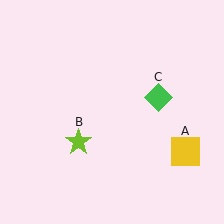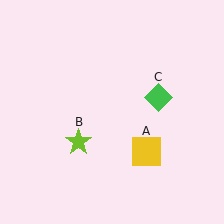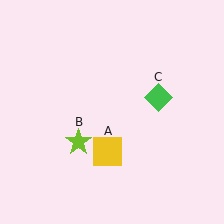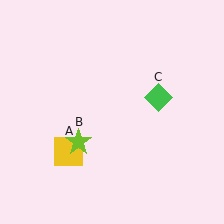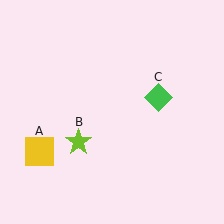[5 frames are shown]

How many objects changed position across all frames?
1 object changed position: yellow square (object A).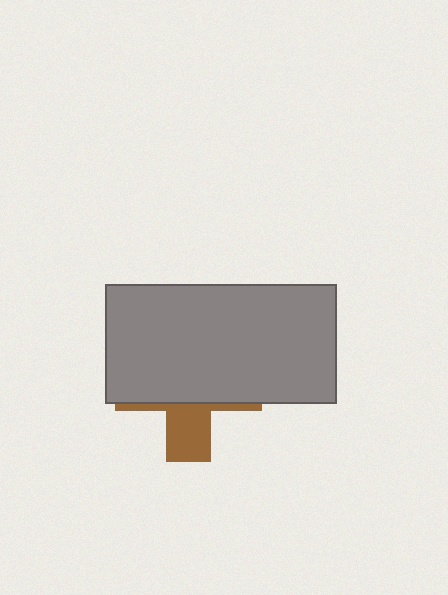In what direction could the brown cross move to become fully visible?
The brown cross could move down. That would shift it out from behind the gray rectangle entirely.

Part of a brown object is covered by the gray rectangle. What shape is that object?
It is a cross.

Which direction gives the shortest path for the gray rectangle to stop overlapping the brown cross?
Moving up gives the shortest separation.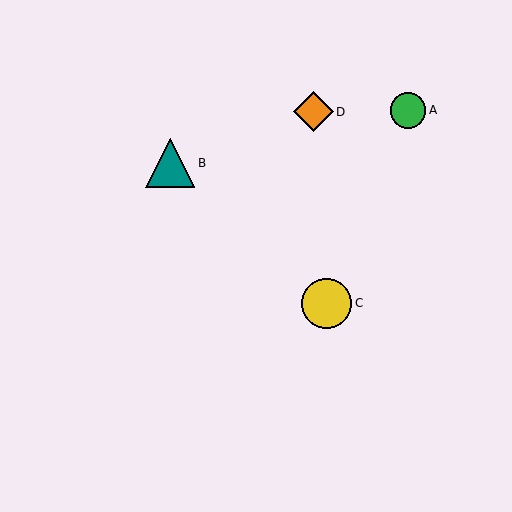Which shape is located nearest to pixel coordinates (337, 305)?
The yellow circle (labeled C) at (327, 303) is nearest to that location.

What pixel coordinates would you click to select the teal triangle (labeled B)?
Click at (170, 163) to select the teal triangle B.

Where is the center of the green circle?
The center of the green circle is at (408, 110).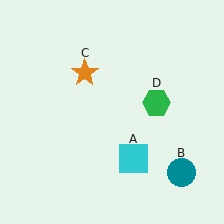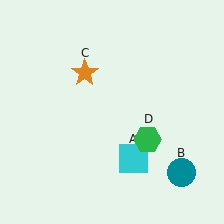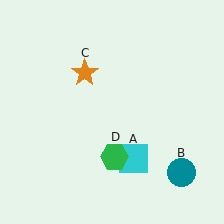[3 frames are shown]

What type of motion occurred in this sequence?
The green hexagon (object D) rotated clockwise around the center of the scene.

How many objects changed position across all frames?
1 object changed position: green hexagon (object D).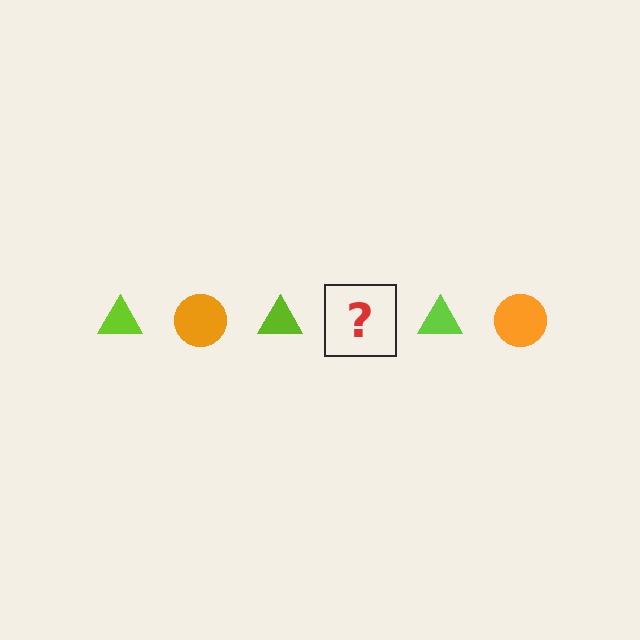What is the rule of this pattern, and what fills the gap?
The rule is that the pattern alternates between lime triangle and orange circle. The gap should be filled with an orange circle.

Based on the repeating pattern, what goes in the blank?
The blank should be an orange circle.